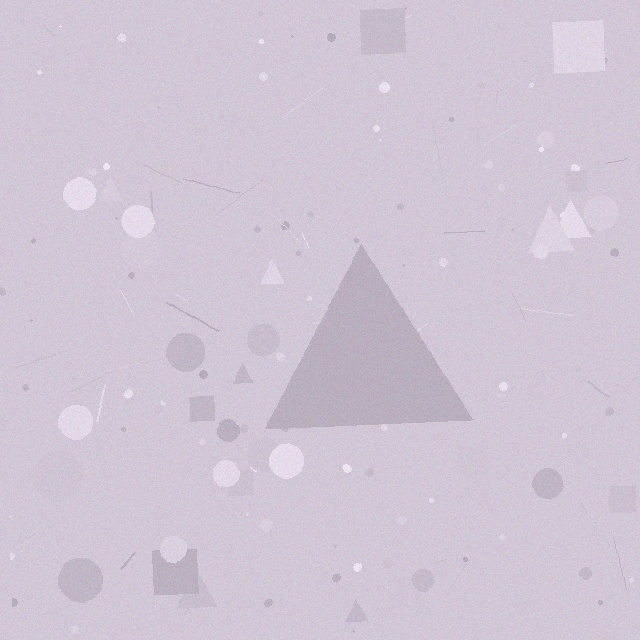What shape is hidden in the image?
A triangle is hidden in the image.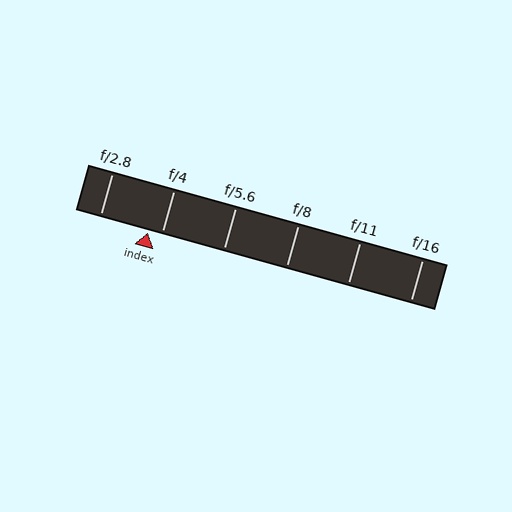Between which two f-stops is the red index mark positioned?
The index mark is between f/2.8 and f/4.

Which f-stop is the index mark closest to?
The index mark is closest to f/4.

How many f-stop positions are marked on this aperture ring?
There are 6 f-stop positions marked.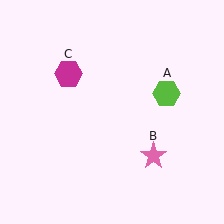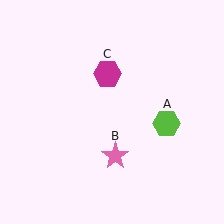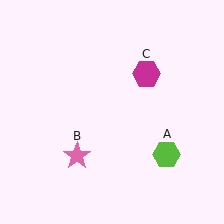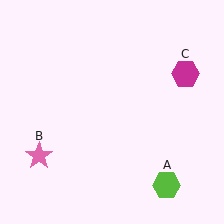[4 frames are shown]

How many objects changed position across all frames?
3 objects changed position: lime hexagon (object A), pink star (object B), magenta hexagon (object C).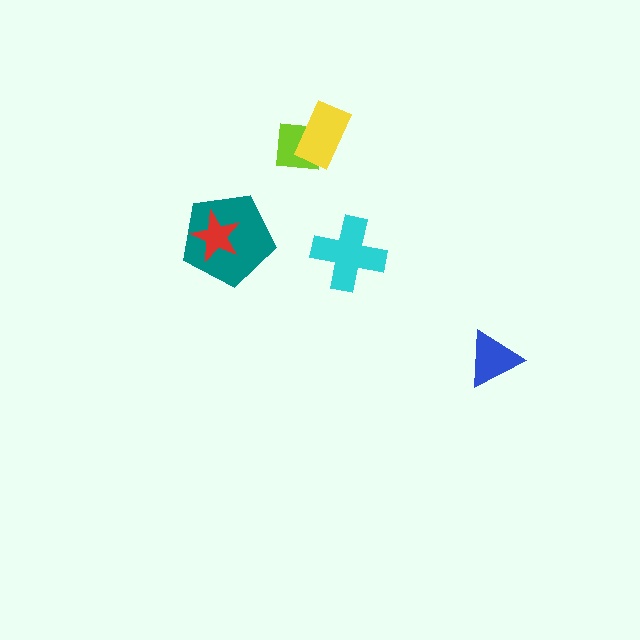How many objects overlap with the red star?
1 object overlaps with the red star.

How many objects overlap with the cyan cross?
0 objects overlap with the cyan cross.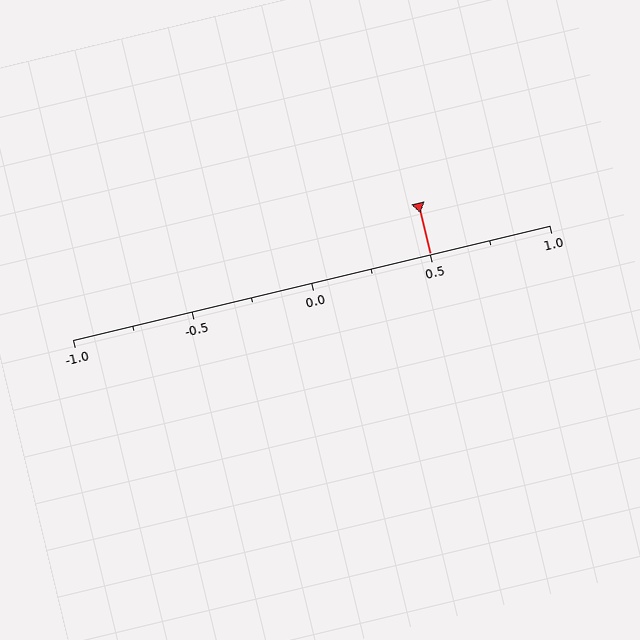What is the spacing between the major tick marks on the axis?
The major ticks are spaced 0.5 apart.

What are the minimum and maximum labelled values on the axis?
The axis runs from -1.0 to 1.0.